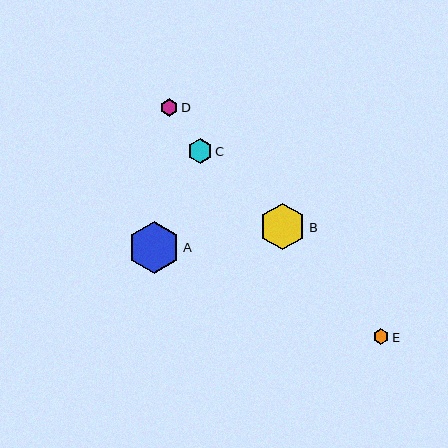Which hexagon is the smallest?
Hexagon E is the smallest with a size of approximately 16 pixels.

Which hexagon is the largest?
Hexagon A is the largest with a size of approximately 52 pixels.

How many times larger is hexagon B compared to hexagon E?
Hexagon B is approximately 2.9 times the size of hexagon E.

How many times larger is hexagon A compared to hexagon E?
Hexagon A is approximately 3.2 times the size of hexagon E.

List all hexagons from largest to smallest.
From largest to smallest: A, B, C, D, E.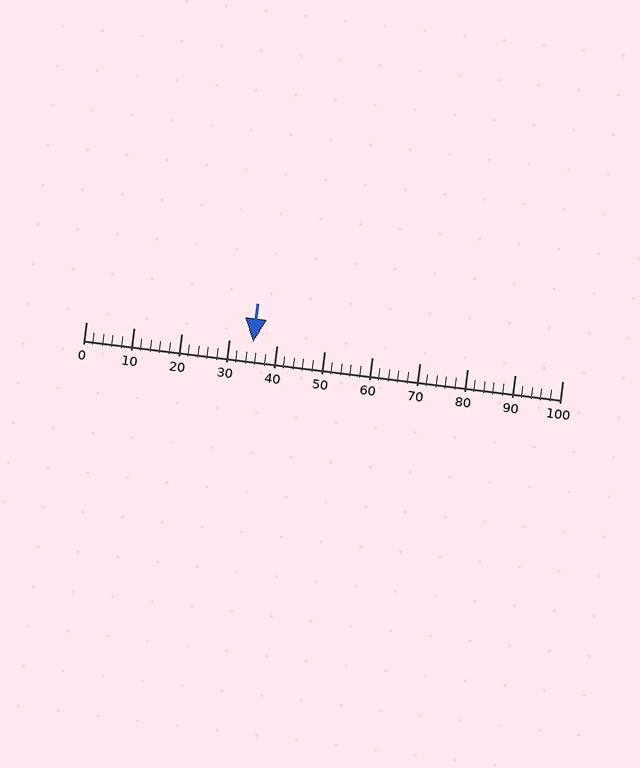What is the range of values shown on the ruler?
The ruler shows values from 0 to 100.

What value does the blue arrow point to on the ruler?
The blue arrow points to approximately 35.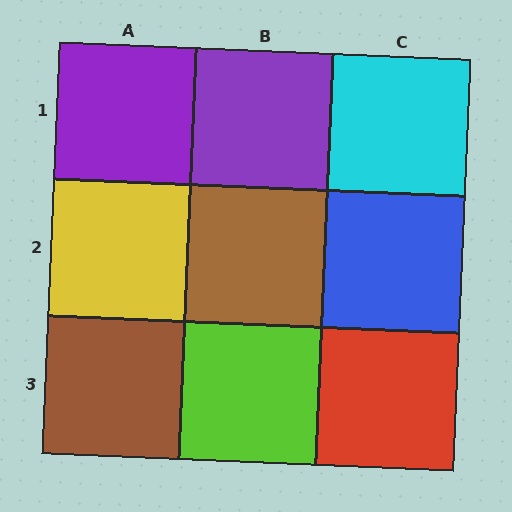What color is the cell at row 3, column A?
Brown.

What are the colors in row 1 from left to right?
Purple, purple, cyan.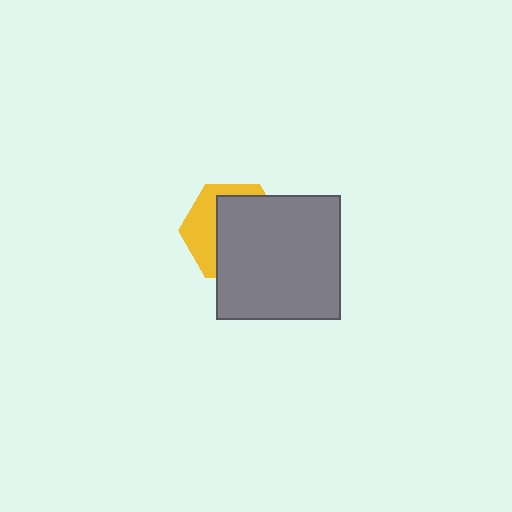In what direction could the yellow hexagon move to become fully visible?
The yellow hexagon could move toward the upper-left. That would shift it out from behind the gray square entirely.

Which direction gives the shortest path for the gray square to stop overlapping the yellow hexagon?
Moving toward the lower-right gives the shortest separation.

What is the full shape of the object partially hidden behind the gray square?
The partially hidden object is a yellow hexagon.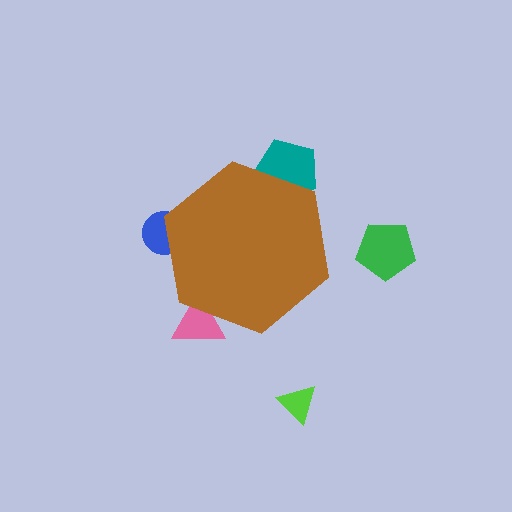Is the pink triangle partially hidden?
Yes, the pink triangle is partially hidden behind the brown hexagon.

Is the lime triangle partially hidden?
No, the lime triangle is fully visible.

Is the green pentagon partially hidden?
No, the green pentagon is fully visible.